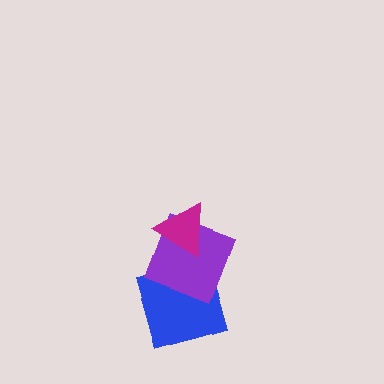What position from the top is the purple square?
The purple square is 2nd from the top.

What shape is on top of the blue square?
The purple square is on top of the blue square.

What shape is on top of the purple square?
The magenta triangle is on top of the purple square.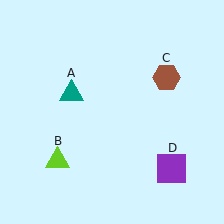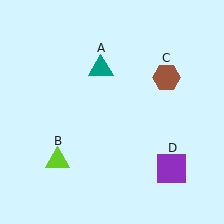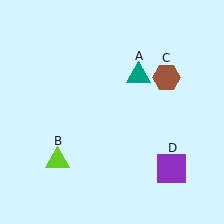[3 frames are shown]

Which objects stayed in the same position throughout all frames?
Lime triangle (object B) and brown hexagon (object C) and purple square (object D) remained stationary.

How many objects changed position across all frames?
1 object changed position: teal triangle (object A).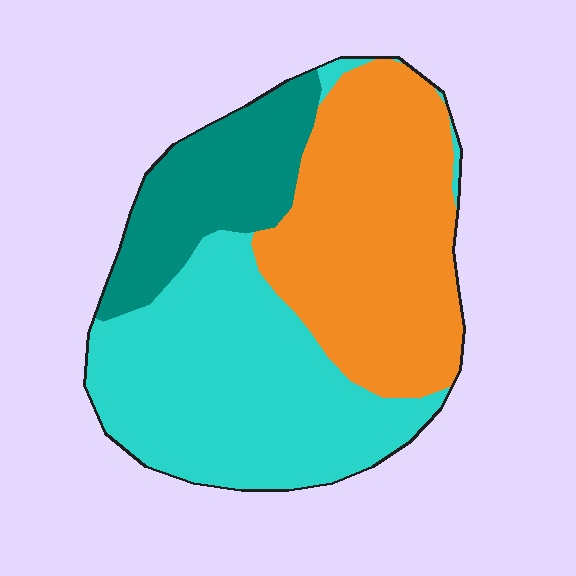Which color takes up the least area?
Teal, at roughly 20%.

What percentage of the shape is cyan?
Cyan covers 42% of the shape.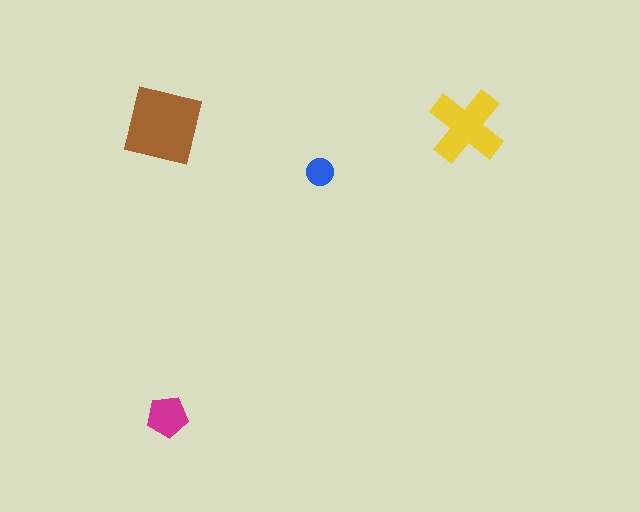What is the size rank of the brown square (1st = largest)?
1st.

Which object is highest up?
The brown square is topmost.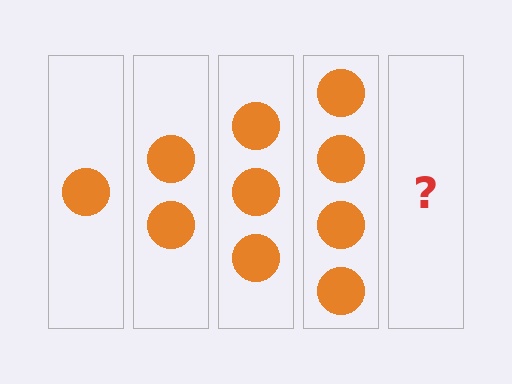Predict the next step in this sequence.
The next step is 5 circles.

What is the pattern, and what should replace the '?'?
The pattern is that each step adds one more circle. The '?' should be 5 circles.